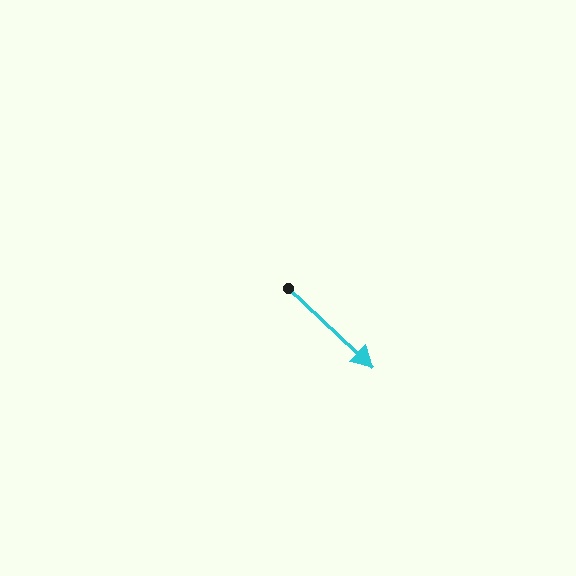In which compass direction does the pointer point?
Southeast.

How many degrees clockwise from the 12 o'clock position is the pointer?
Approximately 133 degrees.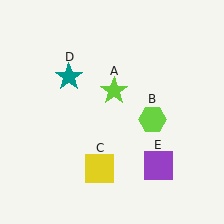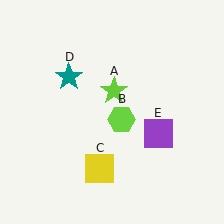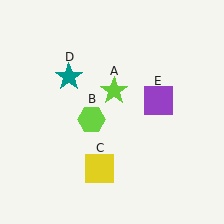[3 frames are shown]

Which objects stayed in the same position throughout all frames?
Lime star (object A) and yellow square (object C) and teal star (object D) remained stationary.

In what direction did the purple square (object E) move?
The purple square (object E) moved up.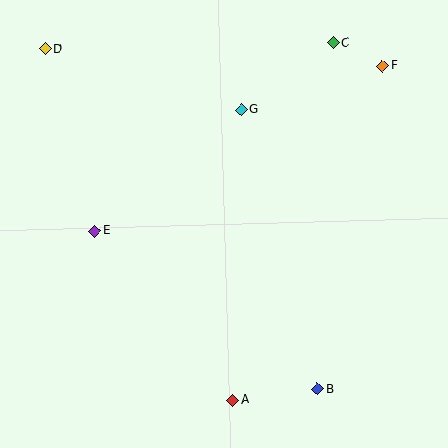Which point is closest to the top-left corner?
Point D is closest to the top-left corner.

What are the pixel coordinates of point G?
Point G is at (241, 110).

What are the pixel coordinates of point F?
Point F is at (382, 66).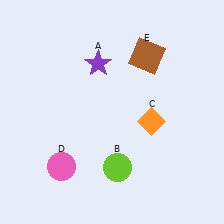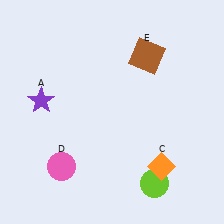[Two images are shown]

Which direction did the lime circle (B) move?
The lime circle (B) moved right.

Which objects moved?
The objects that moved are: the purple star (A), the lime circle (B), the orange diamond (C).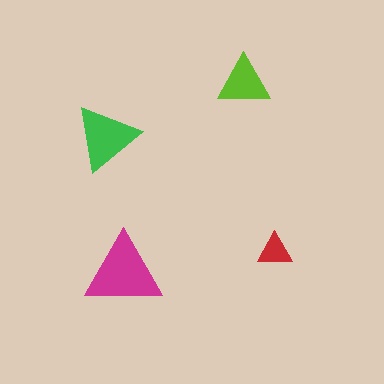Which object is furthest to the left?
The green triangle is leftmost.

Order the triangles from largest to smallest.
the magenta one, the green one, the lime one, the red one.